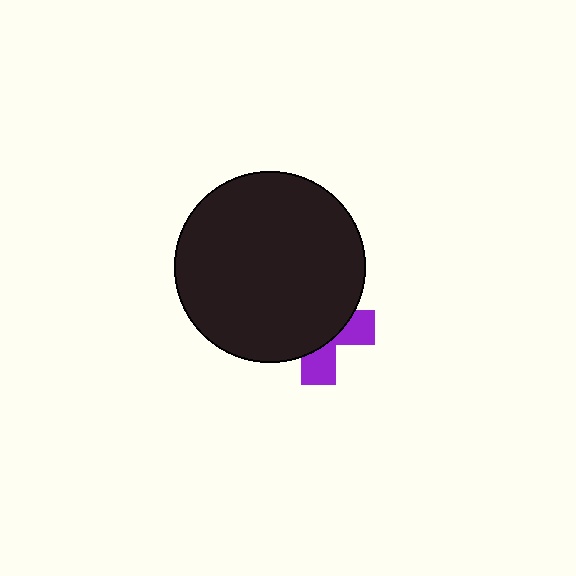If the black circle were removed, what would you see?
You would see the complete purple cross.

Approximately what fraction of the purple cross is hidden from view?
Roughly 65% of the purple cross is hidden behind the black circle.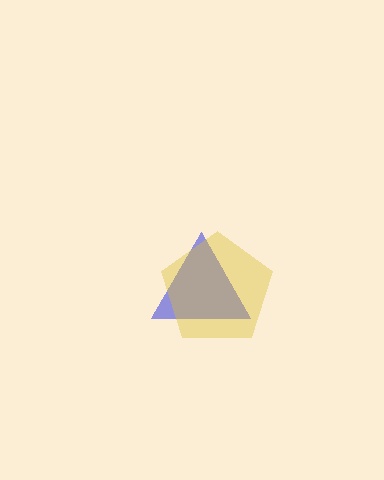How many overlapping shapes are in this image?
There are 2 overlapping shapes in the image.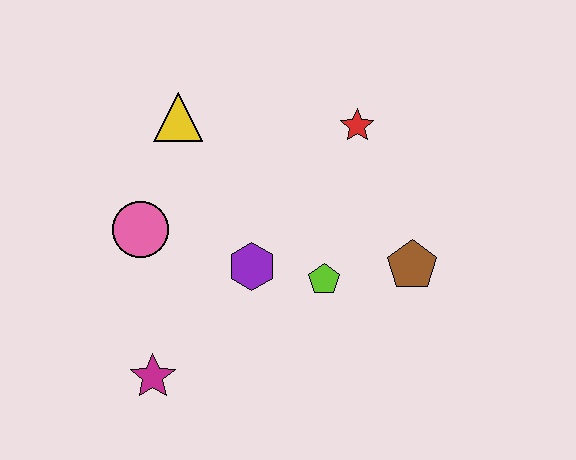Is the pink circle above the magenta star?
Yes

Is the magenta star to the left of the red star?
Yes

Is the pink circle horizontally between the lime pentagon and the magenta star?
No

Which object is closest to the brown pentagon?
The lime pentagon is closest to the brown pentagon.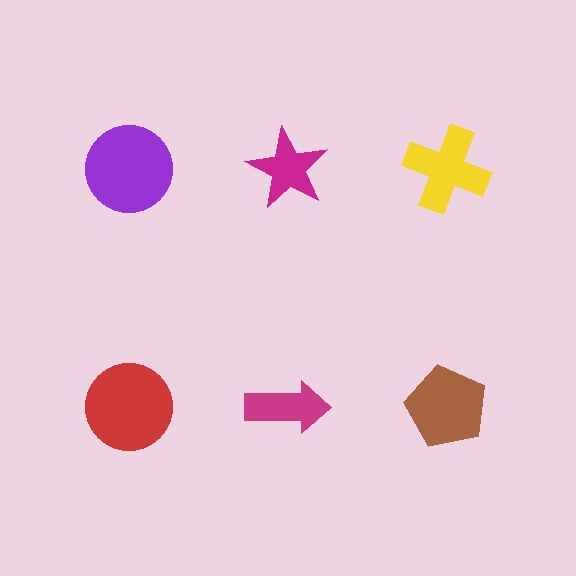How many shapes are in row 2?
3 shapes.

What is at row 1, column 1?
A purple circle.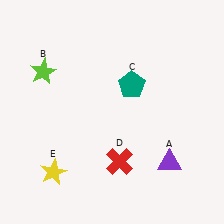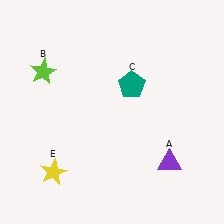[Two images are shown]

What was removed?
The red cross (D) was removed in Image 2.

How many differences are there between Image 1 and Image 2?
There is 1 difference between the two images.